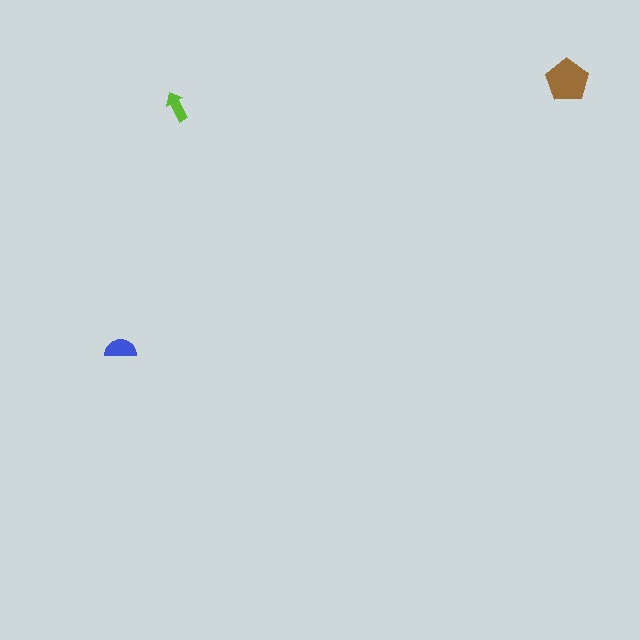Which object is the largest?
The brown pentagon.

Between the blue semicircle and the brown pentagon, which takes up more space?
The brown pentagon.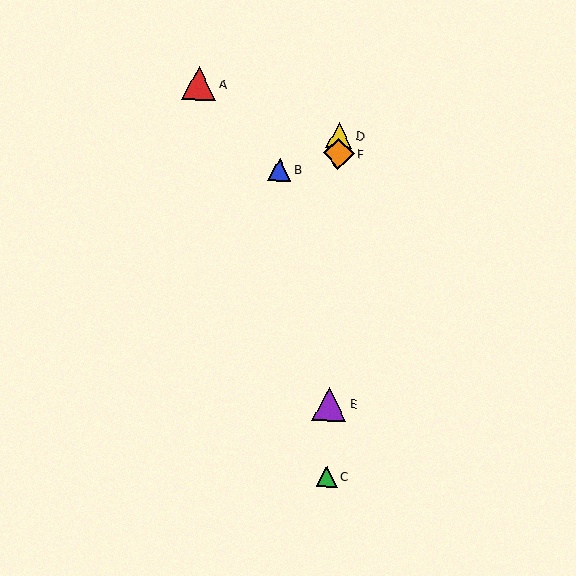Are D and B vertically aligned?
No, D is at x≈339 and B is at x≈280.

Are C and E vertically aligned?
Yes, both are at x≈327.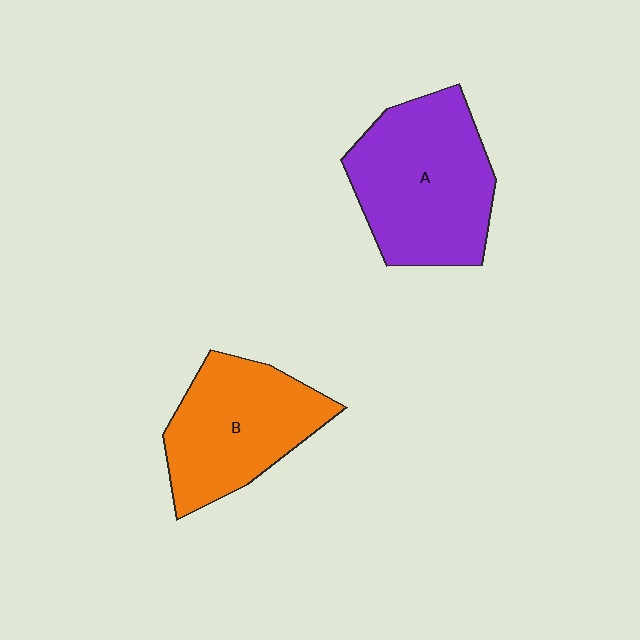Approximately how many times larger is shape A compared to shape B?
Approximately 1.2 times.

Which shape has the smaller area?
Shape B (orange).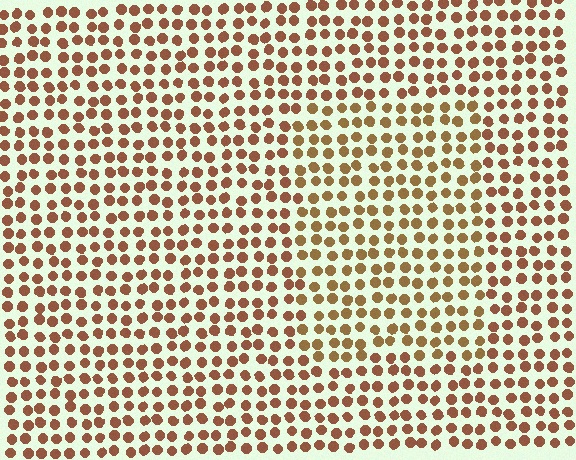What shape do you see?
I see a rectangle.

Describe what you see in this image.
The image is filled with small brown elements in a uniform arrangement. A rectangle-shaped region is visible where the elements are tinted to a slightly different hue, forming a subtle color boundary.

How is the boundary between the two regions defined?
The boundary is defined purely by a slight shift in hue (about 20 degrees). Spacing, size, and orientation are identical on both sides.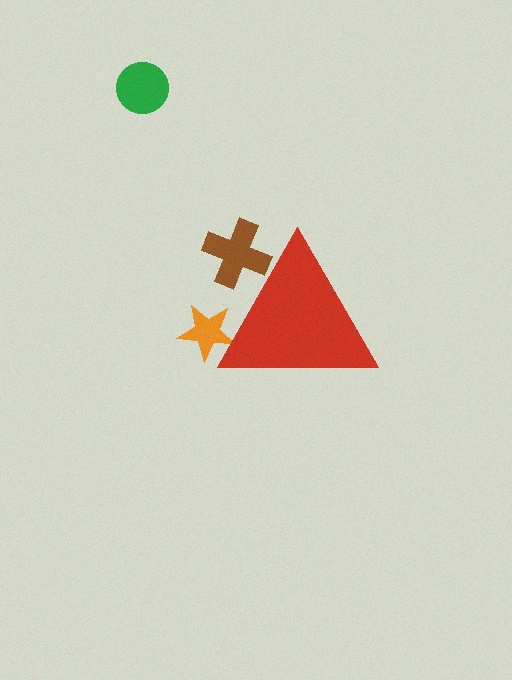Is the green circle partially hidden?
No, the green circle is fully visible.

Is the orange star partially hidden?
Yes, the orange star is partially hidden behind the red triangle.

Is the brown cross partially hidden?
Yes, the brown cross is partially hidden behind the red triangle.